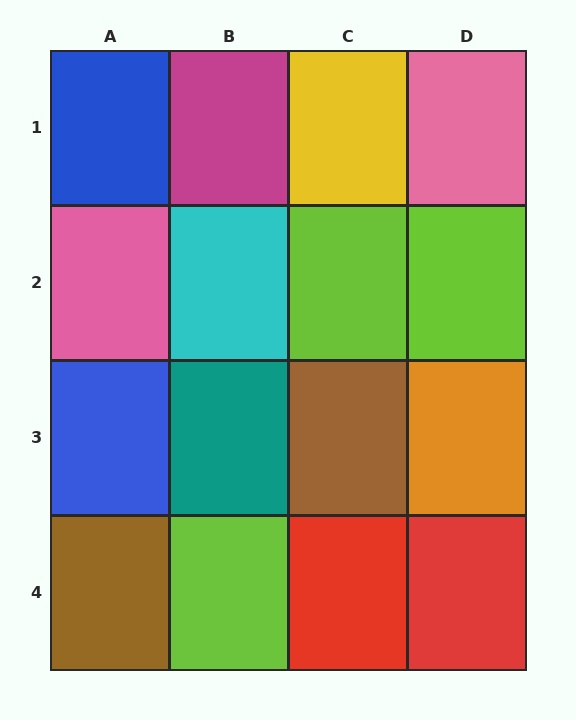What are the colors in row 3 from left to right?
Blue, teal, brown, orange.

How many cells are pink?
2 cells are pink.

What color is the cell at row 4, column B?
Lime.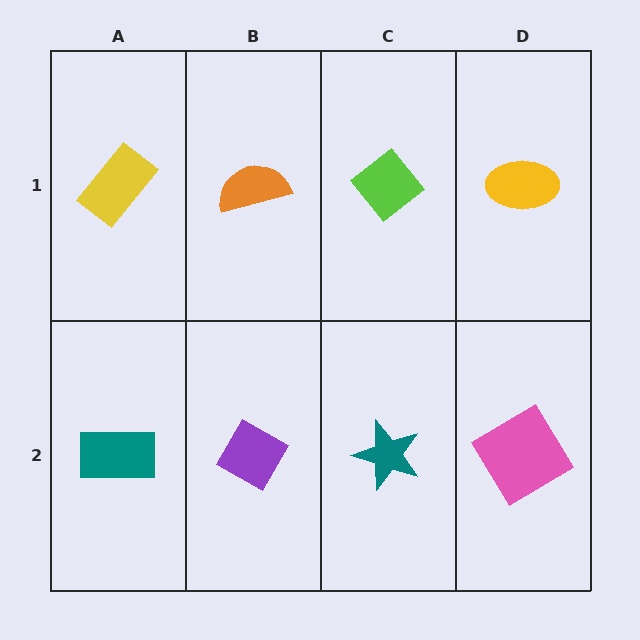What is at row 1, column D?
A yellow ellipse.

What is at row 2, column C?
A teal star.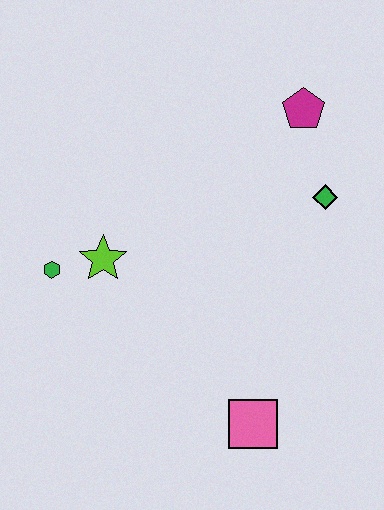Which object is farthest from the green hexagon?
The magenta pentagon is farthest from the green hexagon.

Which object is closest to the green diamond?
The magenta pentagon is closest to the green diamond.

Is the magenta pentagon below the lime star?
No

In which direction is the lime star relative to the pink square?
The lime star is above the pink square.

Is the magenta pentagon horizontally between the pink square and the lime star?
No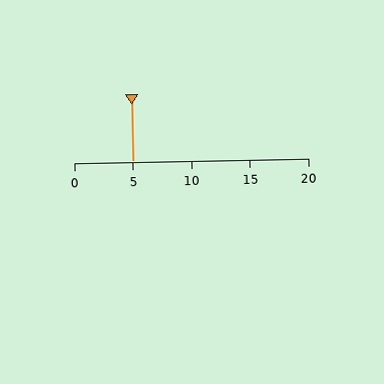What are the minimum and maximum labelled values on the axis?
The axis runs from 0 to 20.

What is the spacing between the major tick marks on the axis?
The major ticks are spaced 5 apart.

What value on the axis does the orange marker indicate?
The marker indicates approximately 5.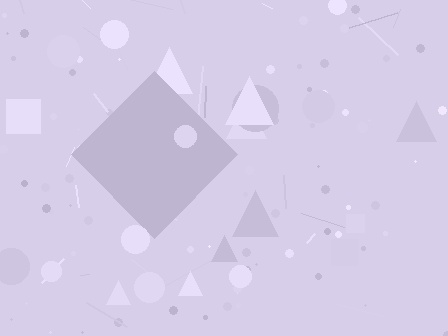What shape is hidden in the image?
A diamond is hidden in the image.